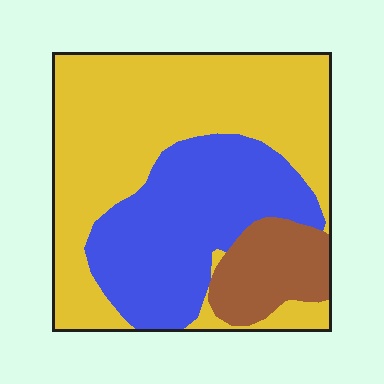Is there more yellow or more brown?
Yellow.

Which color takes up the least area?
Brown, at roughly 15%.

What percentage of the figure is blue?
Blue covers around 35% of the figure.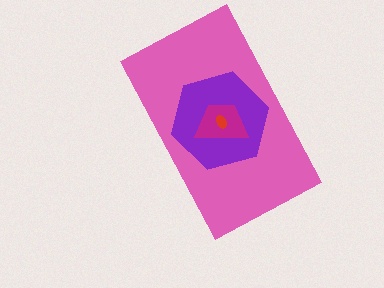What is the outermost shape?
The pink rectangle.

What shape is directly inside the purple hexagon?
The magenta trapezoid.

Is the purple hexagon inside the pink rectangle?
Yes.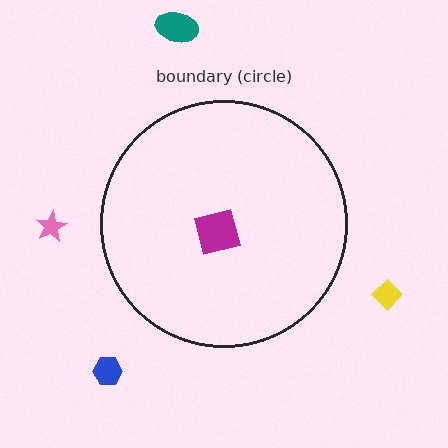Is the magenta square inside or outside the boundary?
Inside.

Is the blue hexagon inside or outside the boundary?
Outside.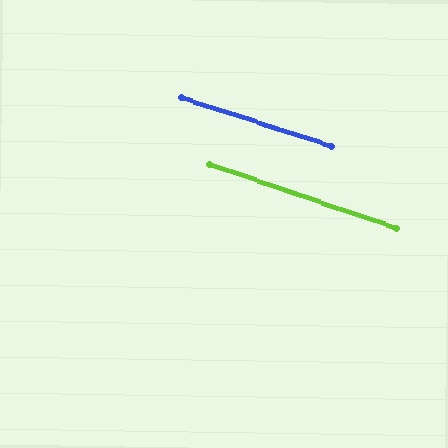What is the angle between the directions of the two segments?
Approximately 1 degree.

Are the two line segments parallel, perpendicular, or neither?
Parallel — their directions differ by only 1.2°.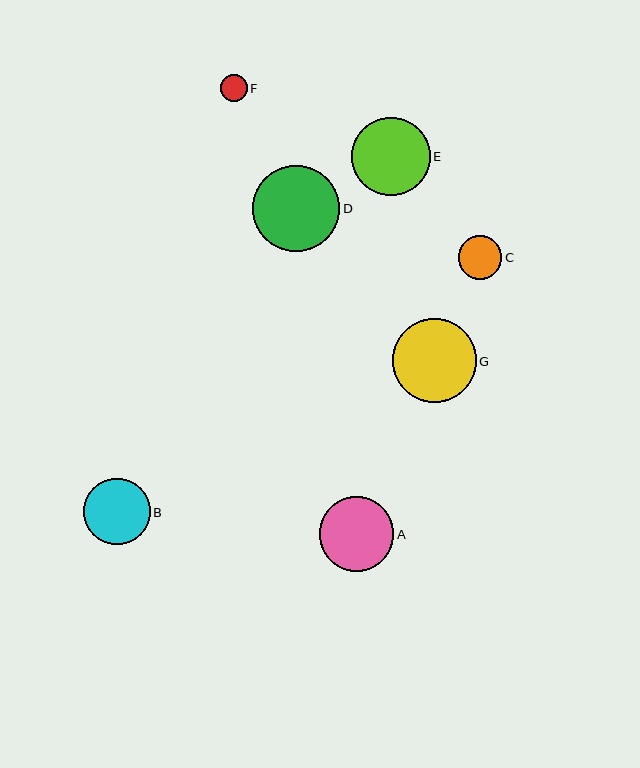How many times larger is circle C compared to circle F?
Circle C is approximately 1.6 times the size of circle F.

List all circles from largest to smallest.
From largest to smallest: D, G, E, A, B, C, F.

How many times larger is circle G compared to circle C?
Circle G is approximately 1.9 times the size of circle C.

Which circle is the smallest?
Circle F is the smallest with a size of approximately 27 pixels.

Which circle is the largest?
Circle D is the largest with a size of approximately 87 pixels.